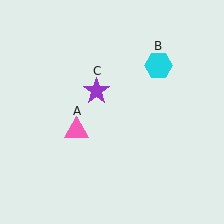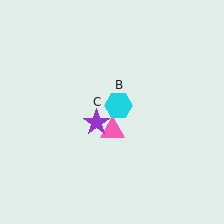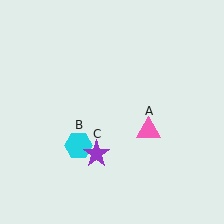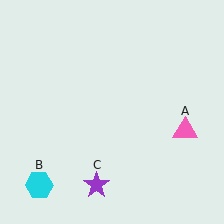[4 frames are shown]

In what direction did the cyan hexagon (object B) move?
The cyan hexagon (object B) moved down and to the left.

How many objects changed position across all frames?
3 objects changed position: pink triangle (object A), cyan hexagon (object B), purple star (object C).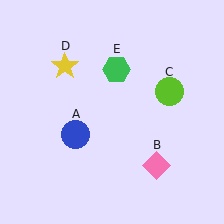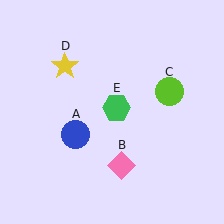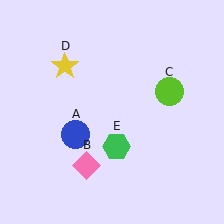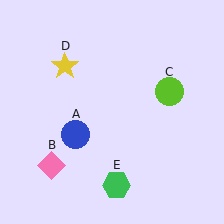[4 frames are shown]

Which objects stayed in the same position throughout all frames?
Blue circle (object A) and lime circle (object C) and yellow star (object D) remained stationary.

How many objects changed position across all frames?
2 objects changed position: pink diamond (object B), green hexagon (object E).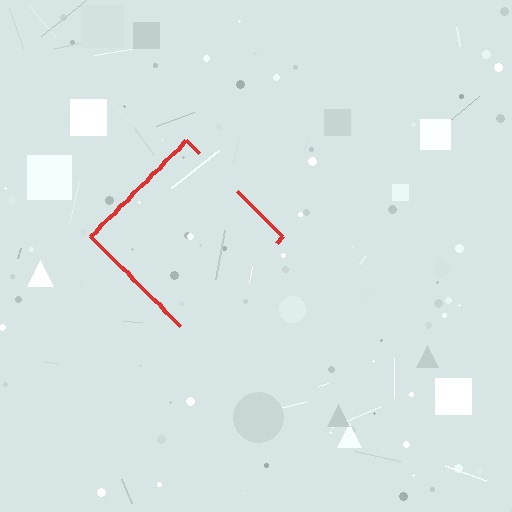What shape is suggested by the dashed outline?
The dashed outline suggests a diamond.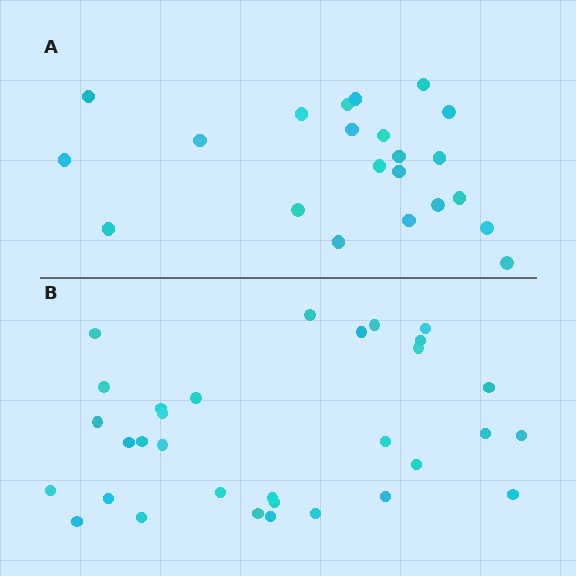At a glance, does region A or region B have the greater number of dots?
Region B (the bottom region) has more dots.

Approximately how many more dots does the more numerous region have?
Region B has roughly 10 or so more dots than region A.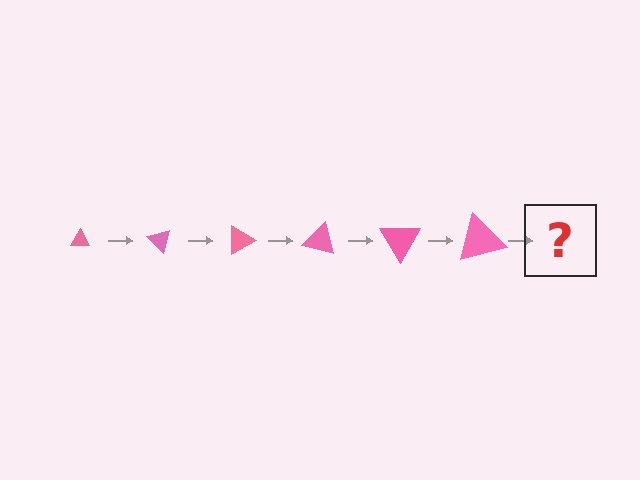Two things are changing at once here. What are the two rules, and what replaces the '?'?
The two rules are that the triangle grows larger each step and it rotates 45 degrees each step. The '?' should be a triangle, larger than the previous one and rotated 270 degrees from the start.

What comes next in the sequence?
The next element should be a triangle, larger than the previous one and rotated 270 degrees from the start.